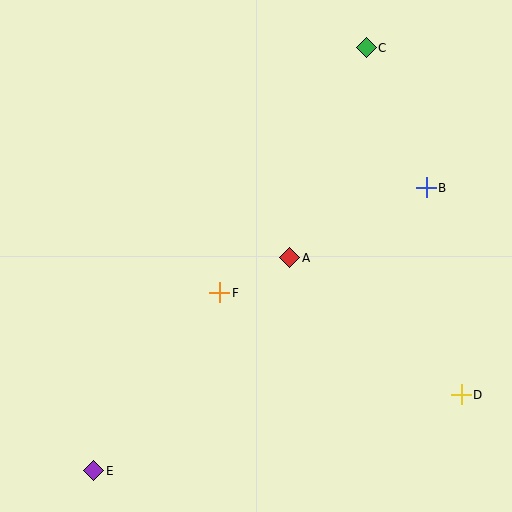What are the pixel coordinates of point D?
Point D is at (461, 395).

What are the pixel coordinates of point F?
Point F is at (220, 293).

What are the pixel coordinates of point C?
Point C is at (366, 48).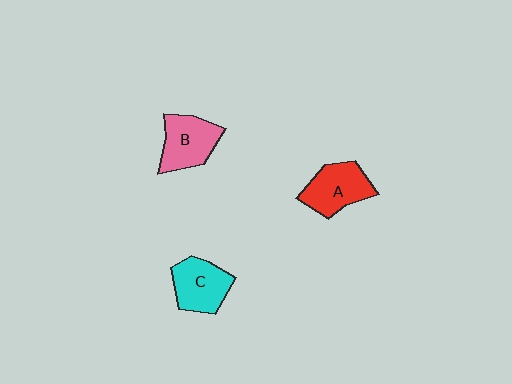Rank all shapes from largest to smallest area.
From largest to smallest: B (pink), A (red), C (cyan).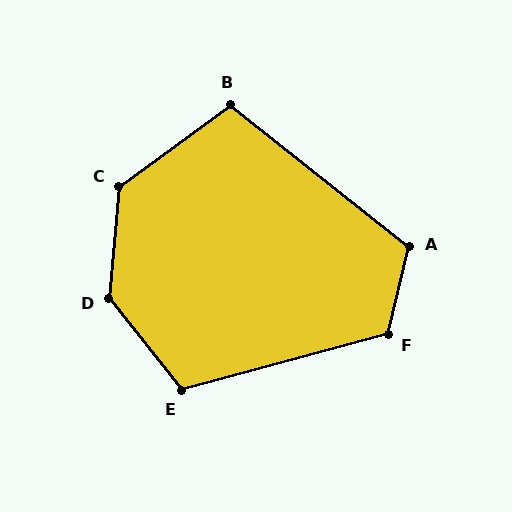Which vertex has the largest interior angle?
D, at approximately 136 degrees.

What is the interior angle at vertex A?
Approximately 115 degrees (obtuse).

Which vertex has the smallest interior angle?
B, at approximately 105 degrees.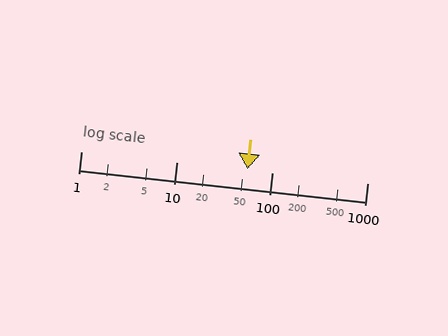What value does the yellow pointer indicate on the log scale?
The pointer indicates approximately 56.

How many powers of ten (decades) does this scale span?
The scale spans 3 decades, from 1 to 1000.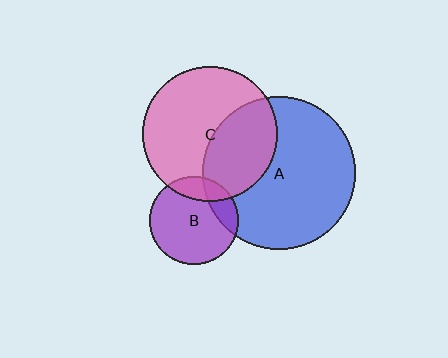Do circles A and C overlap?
Yes.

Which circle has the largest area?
Circle A (blue).